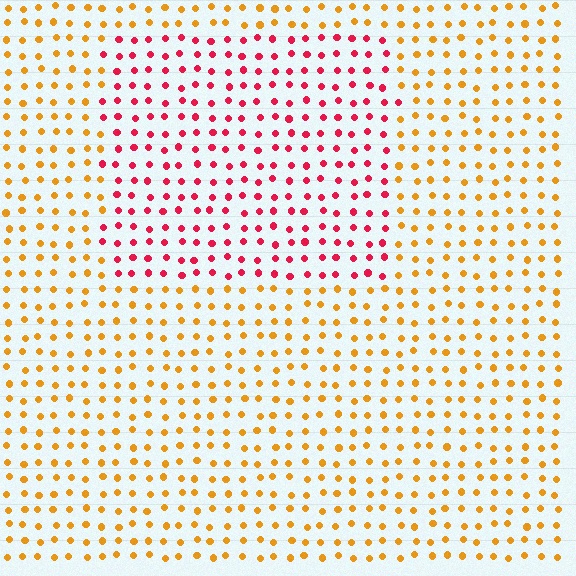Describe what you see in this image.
The image is filled with small orange elements in a uniform arrangement. A rectangle-shaped region is visible where the elements are tinted to a slightly different hue, forming a subtle color boundary.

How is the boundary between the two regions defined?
The boundary is defined purely by a slight shift in hue (about 52 degrees). Spacing, size, and orientation are identical on both sides.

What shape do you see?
I see a rectangle.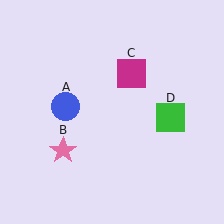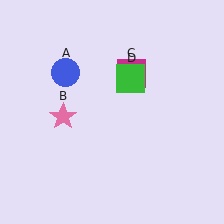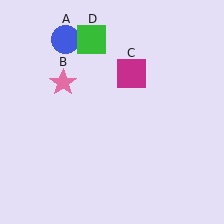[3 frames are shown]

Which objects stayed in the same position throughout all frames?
Magenta square (object C) remained stationary.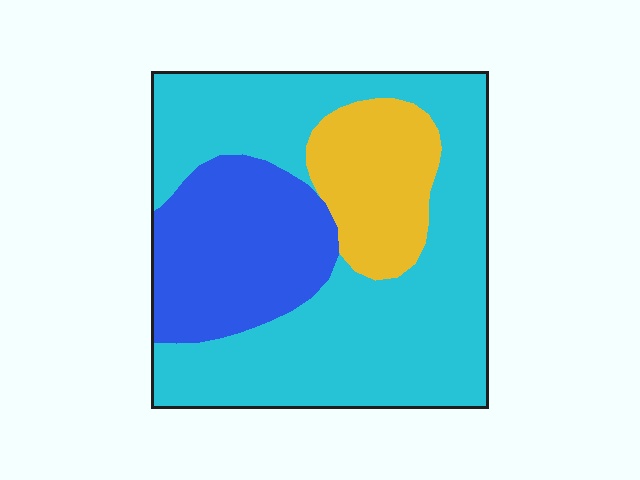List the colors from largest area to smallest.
From largest to smallest: cyan, blue, yellow.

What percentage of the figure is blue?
Blue covers around 25% of the figure.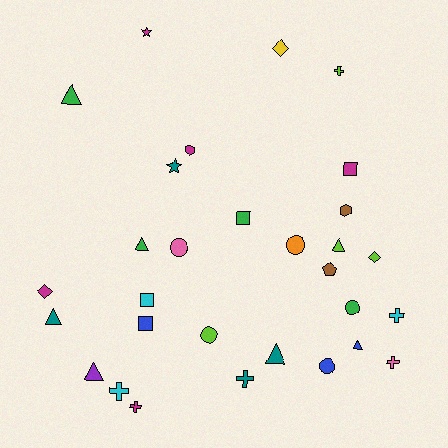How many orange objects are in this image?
There is 1 orange object.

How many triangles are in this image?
There are 7 triangles.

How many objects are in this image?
There are 30 objects.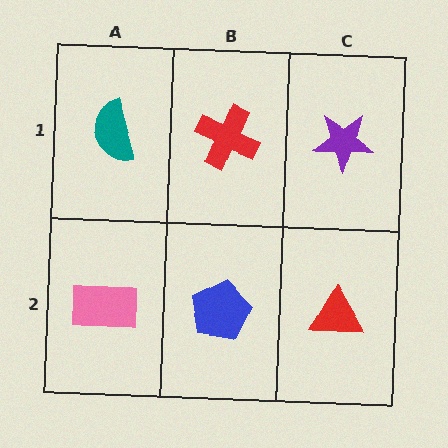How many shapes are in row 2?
3 shapes.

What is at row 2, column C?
A red triangle.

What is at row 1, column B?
A red cross.